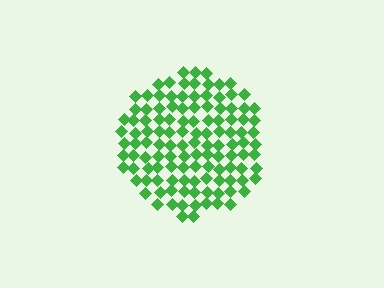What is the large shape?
The large shape is a circle.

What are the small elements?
The small elements are diamonds.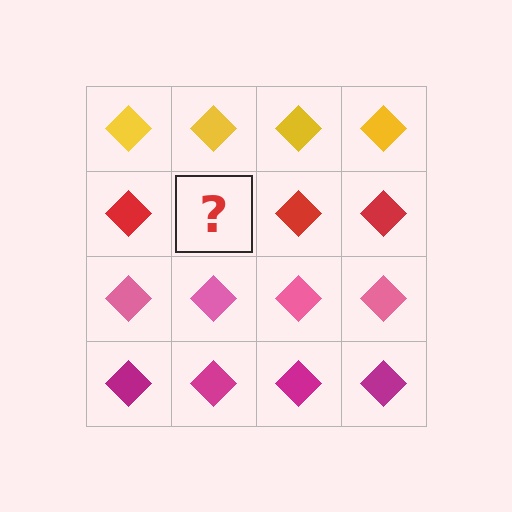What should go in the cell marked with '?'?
The missing cell should contain a red diamond.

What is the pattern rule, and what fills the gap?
The rule is that each row has a consistent color. The gap should be filled with a red diamond.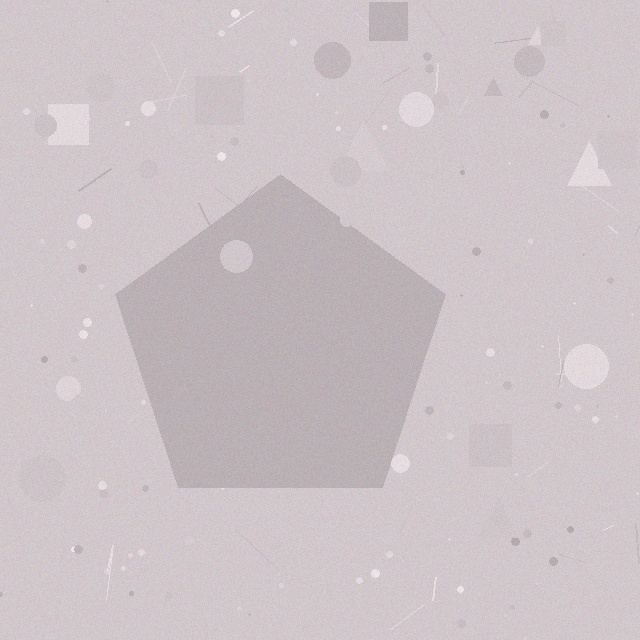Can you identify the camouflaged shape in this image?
The camouflaged shape is a pentagon.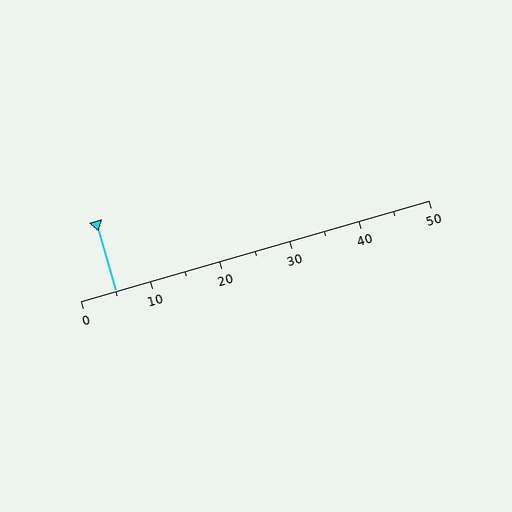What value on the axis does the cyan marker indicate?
The marker indicates approximately 5.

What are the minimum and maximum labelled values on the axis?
The axis runs from 0 to 50.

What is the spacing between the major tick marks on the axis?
The major ticks are spaced 10 apart.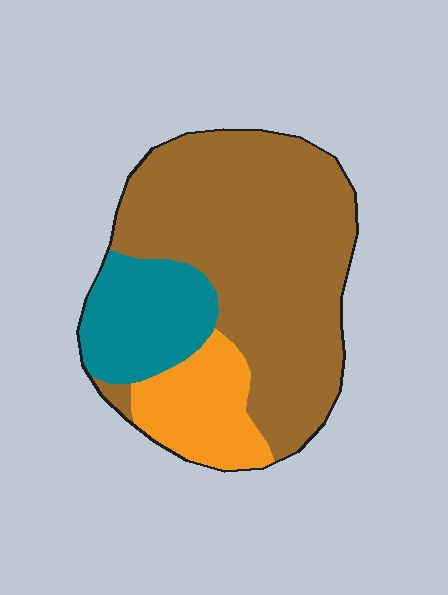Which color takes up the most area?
Brown, at roughly 65%.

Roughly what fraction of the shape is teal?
Teal takes up about one fifth (1/5) of the shape.